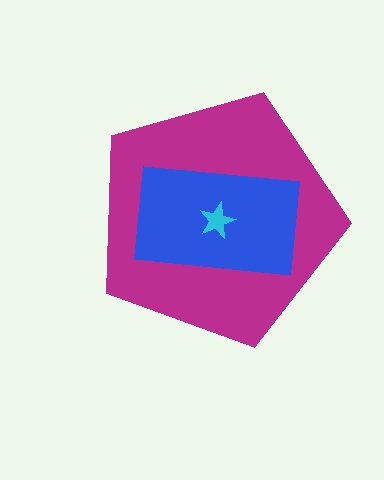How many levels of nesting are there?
3.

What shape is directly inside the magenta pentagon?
The blue rectangle.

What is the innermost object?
The cyan star.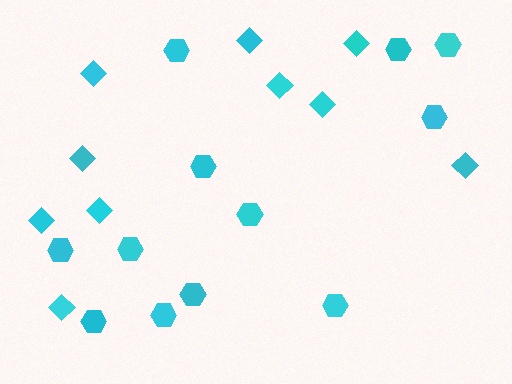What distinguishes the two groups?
There are 2 groups: one group of hexagons (12) and one group of diamonds (10).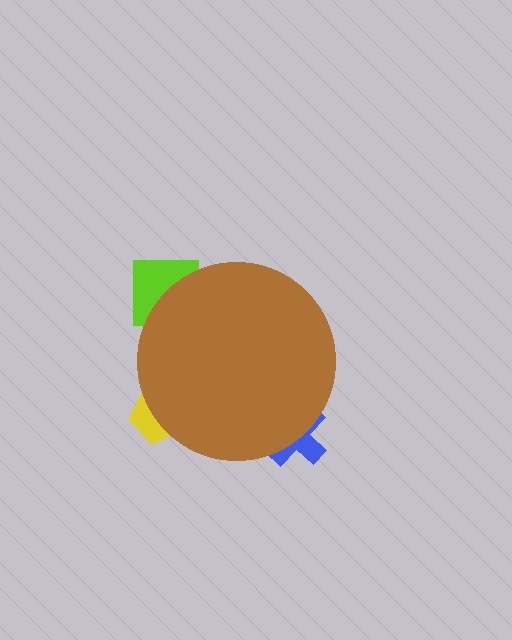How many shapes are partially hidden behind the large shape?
3 shapes are partially hidden.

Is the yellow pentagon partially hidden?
Yes, the yellow pentagon is partially hidden behind the brown circle.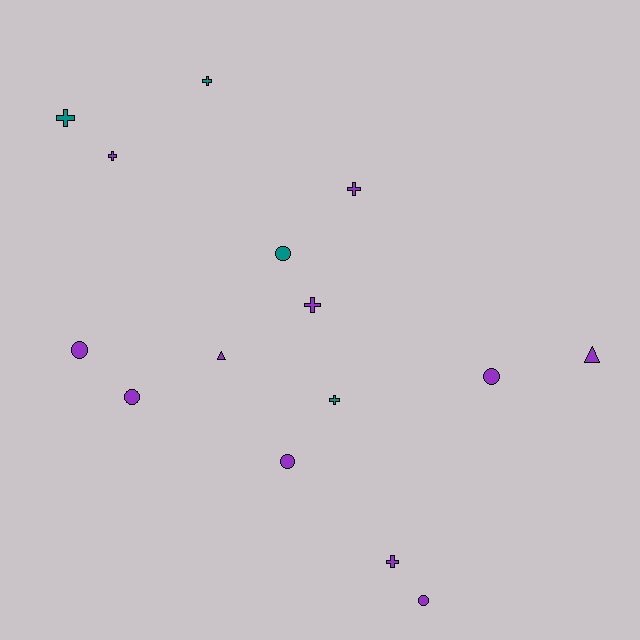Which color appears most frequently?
Purple, with 11 objects.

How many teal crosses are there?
There are 3 teal crosses.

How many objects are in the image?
There are 15 objects.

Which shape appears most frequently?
Cross, with 7 objects.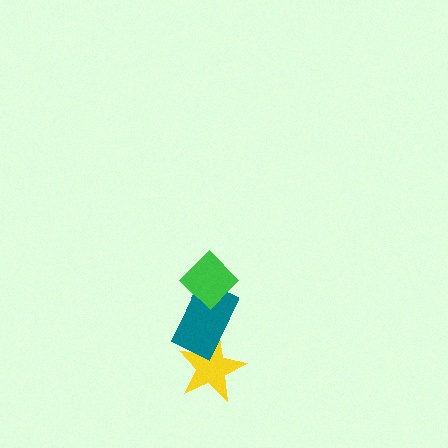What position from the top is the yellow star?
The yellow star is 3rd from the top.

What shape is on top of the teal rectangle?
The green diamond is on top of the teal rectangle.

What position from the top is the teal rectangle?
The teal rectangle is 2nd from the top.